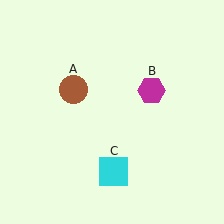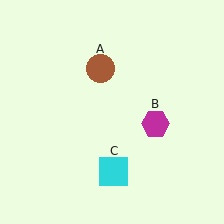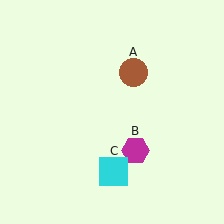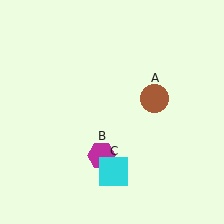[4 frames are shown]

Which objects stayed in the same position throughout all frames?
Cyan square (object C) remained stationary.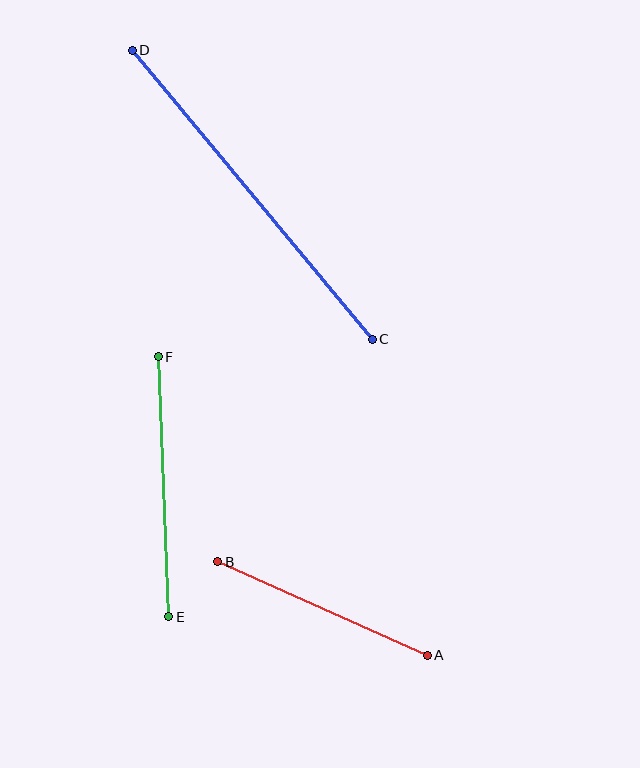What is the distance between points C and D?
The distance is approximately 375 pixels.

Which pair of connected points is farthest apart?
Points C and D are farthest apart.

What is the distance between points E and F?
The distance is approximately 260 pixels.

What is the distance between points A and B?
The distance is approximately 229 pixels.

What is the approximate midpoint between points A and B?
The midpoint is at approximately (322, 609) pixels.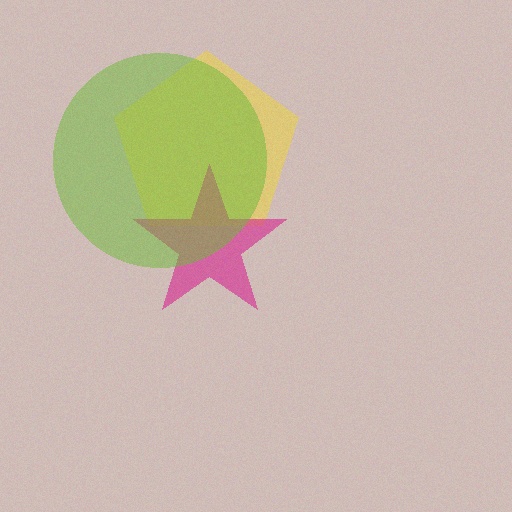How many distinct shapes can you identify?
There are 3 distinct shapes: a yellow pentagon, a magenta star, a lime circle.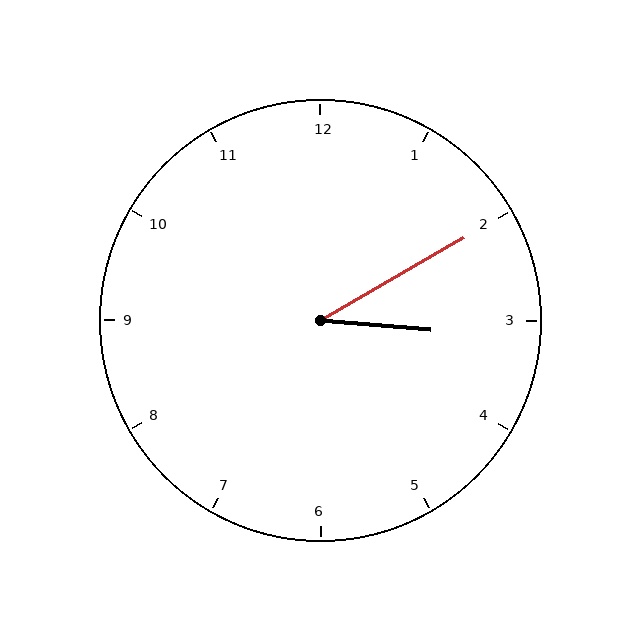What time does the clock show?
3:10.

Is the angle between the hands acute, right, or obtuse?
It is acute.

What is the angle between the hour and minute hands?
Approximately 35 degrees.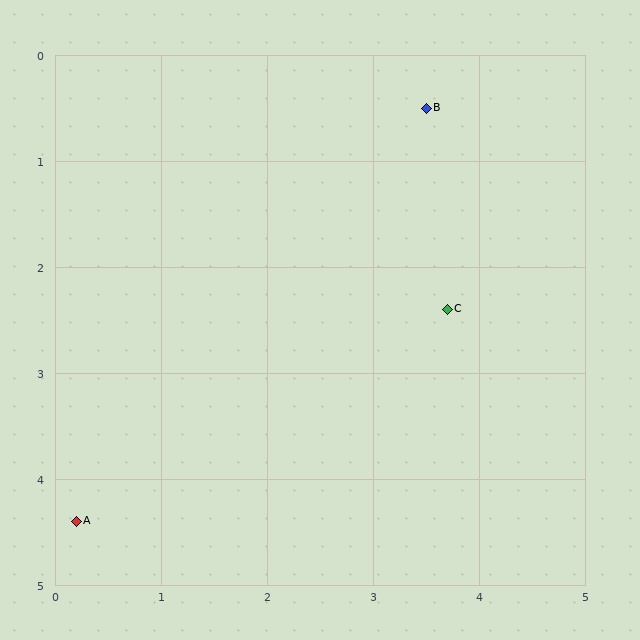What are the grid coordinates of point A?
Point A is at approximately (0.2, 4.4).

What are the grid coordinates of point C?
Point C is at approximately (3.7, 2.4).